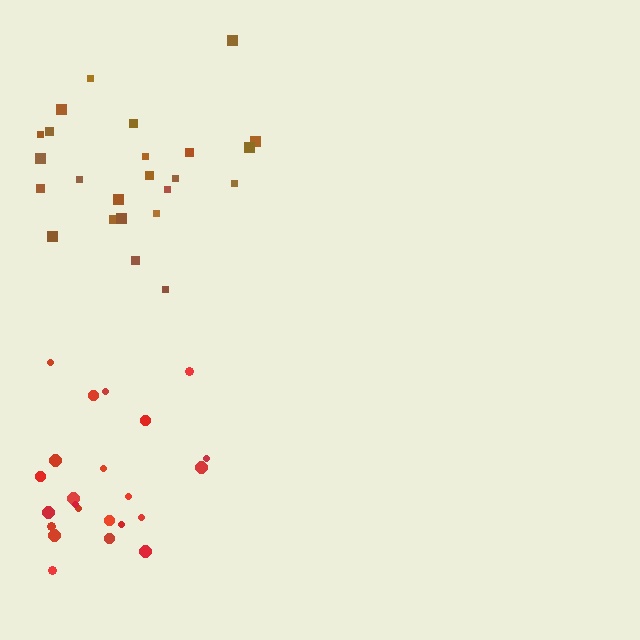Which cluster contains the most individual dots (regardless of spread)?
Red (24).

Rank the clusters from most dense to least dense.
red, brown.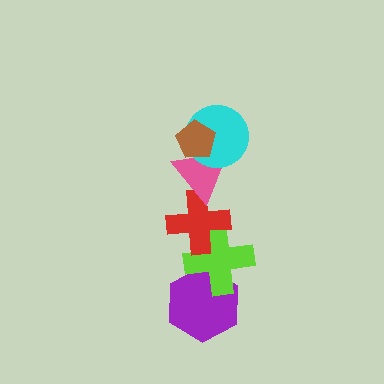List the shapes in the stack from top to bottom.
From top to bottom: the brown pentagon, the cyan circle, the pink triangle, the red cross, the lime cross, the purple hexagon.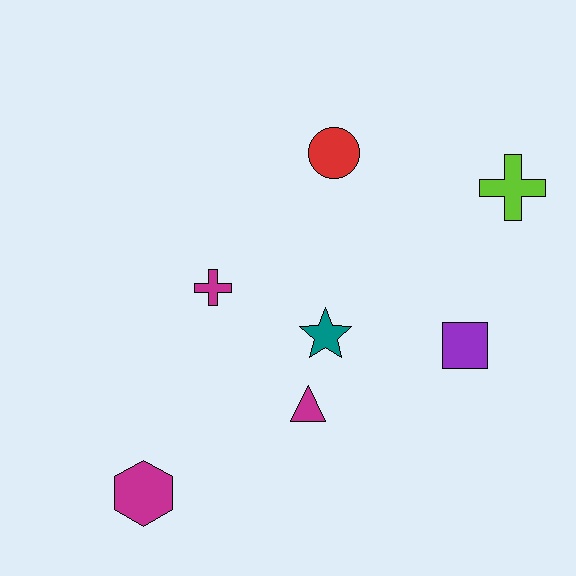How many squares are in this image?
There is 1 square.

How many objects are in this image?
There are 7 objects.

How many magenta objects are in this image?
There are 3 magenta objects.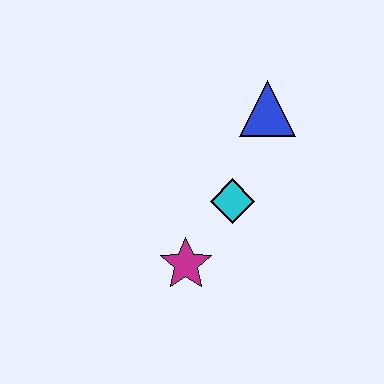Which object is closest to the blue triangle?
The cyan diamond is closest to the blue triangle.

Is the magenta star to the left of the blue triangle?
Yes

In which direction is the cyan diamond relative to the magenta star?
The cyan diamond is above the magenta star.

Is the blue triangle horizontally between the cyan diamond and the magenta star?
No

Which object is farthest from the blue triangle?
The magenta star is farthest from the blue triangle.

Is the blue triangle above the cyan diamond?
Yes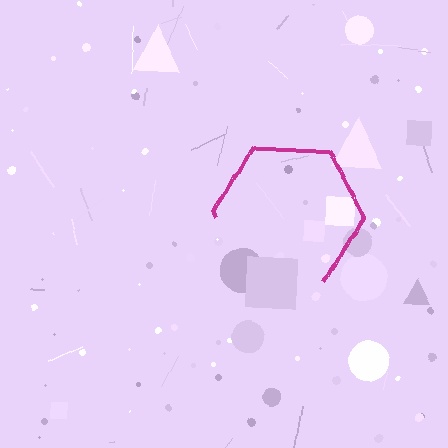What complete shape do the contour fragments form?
The contour fragments form a hexagon.